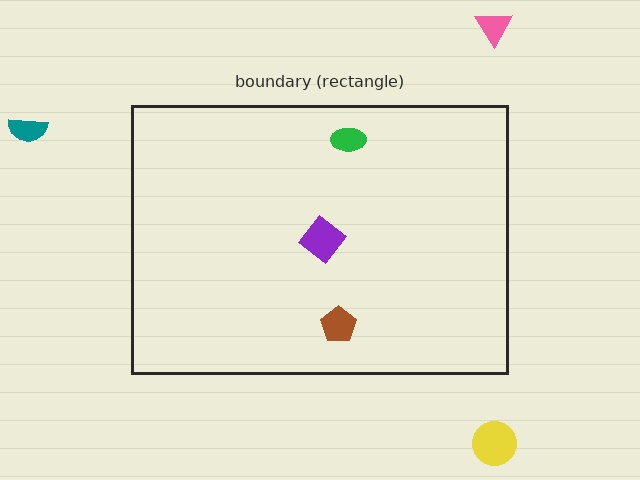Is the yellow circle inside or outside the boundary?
Outside.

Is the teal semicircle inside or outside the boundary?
Outside.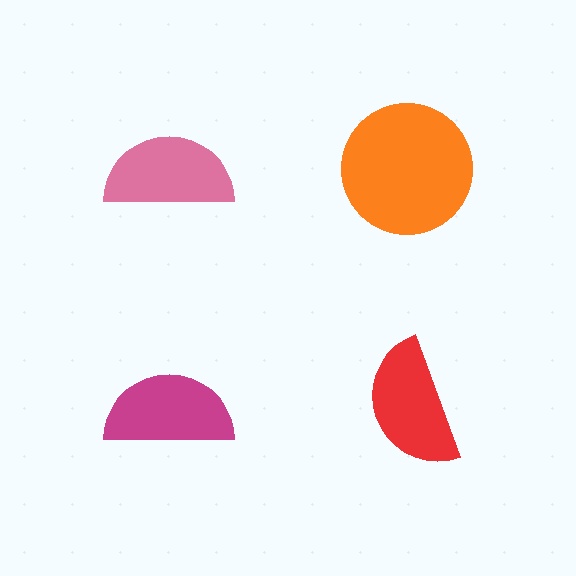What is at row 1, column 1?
A pink semicircle.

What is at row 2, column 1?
A magenta semicircle.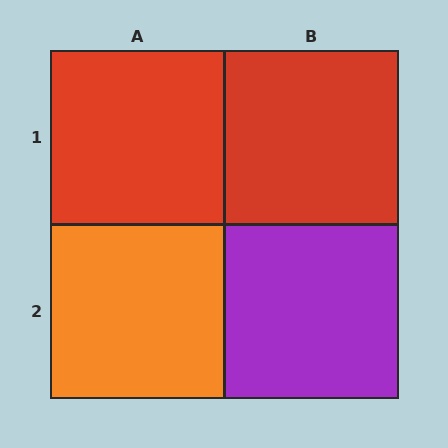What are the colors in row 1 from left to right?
Red, red.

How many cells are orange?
1 cell is orange.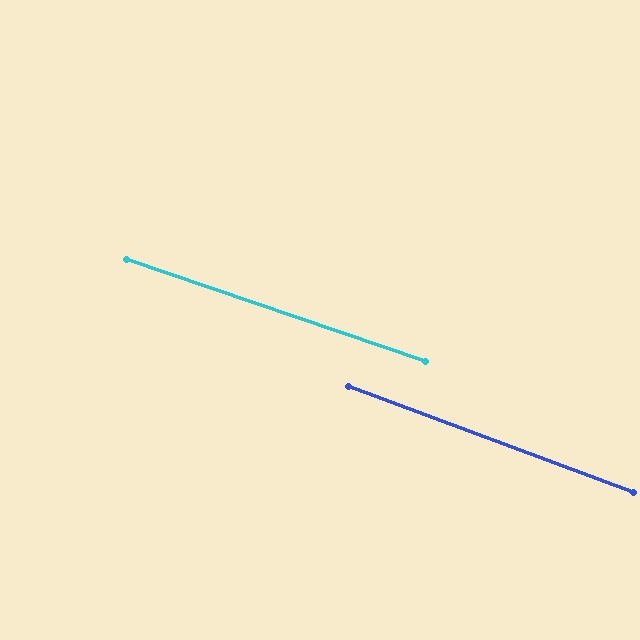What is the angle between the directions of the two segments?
Approximately 2 degrees.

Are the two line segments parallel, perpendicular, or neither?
Parallel — their directions differ by only 1.7°.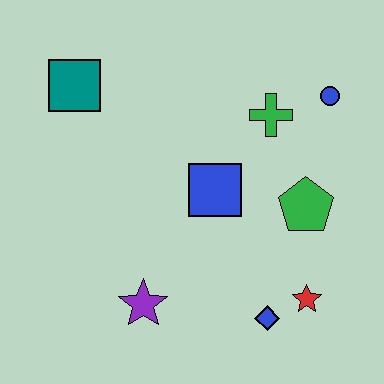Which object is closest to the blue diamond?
The red star is closest to the blue diamond.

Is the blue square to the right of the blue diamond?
No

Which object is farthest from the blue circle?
The purple star is farthest from the blue circle.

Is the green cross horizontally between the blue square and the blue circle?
Yes